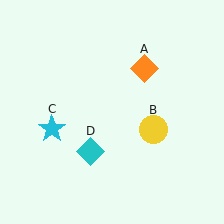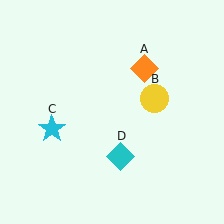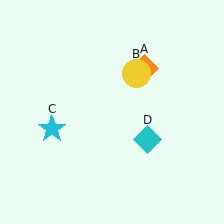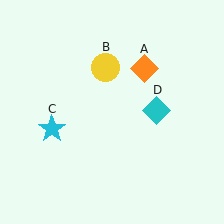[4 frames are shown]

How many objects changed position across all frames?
2 objects changed position: yellow circle (object B), cyan diamond (object D).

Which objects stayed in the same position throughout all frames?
Orange diamond (object A) and cyan star (object C) remained stationary.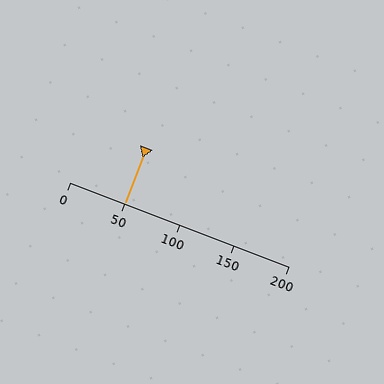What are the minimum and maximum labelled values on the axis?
The axis runs from 0 to 200.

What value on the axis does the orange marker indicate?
The marker indicates approximately 50.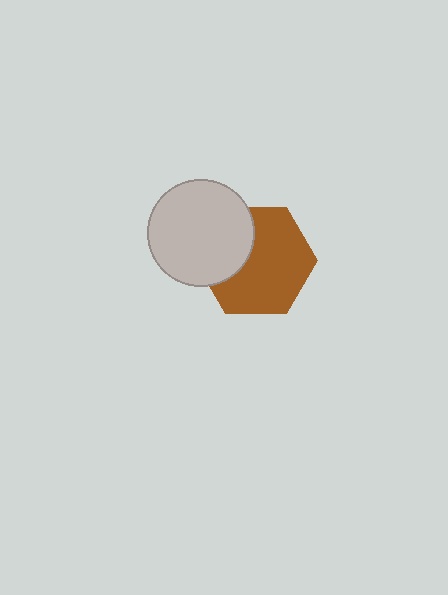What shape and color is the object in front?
The object in front is a light gray circle.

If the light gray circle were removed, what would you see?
You would see the complete brown hexagon.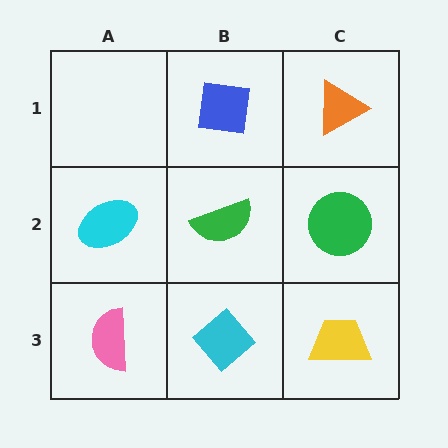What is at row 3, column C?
A yellow trapezoid.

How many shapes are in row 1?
2 shapes.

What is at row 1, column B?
A blue square.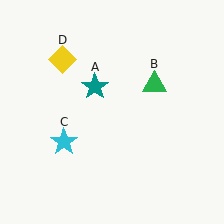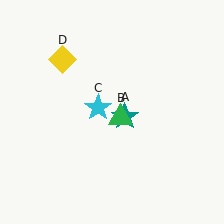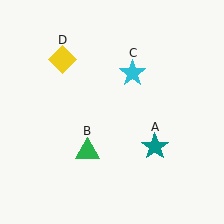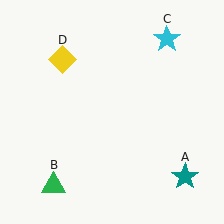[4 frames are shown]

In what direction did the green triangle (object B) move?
The green triangle (object B) moved down and to the left.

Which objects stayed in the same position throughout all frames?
Yellow diamond (object D) remained stationary.